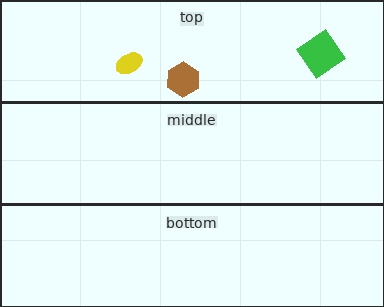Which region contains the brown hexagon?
The top region.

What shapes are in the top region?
The yellow ellipse, the green diamond, the brown hexagon.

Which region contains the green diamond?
The top region.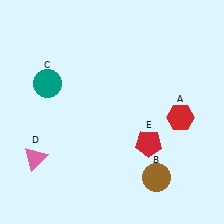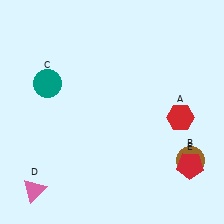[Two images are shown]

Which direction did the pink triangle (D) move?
The pink triangle (D) moved down.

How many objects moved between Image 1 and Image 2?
3 objects moved between the two images.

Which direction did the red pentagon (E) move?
The red pentagon (E) moved right.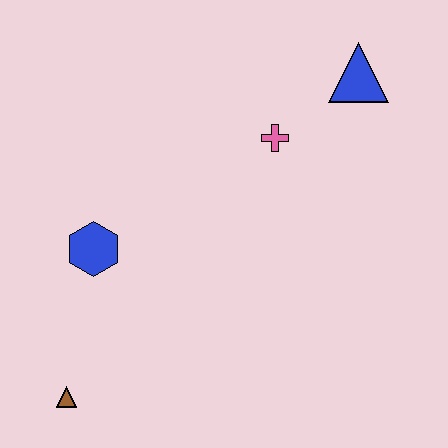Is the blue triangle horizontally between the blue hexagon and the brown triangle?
No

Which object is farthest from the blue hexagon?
The blue triangle is farthest from the blue hexagon.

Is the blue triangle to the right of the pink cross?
Yes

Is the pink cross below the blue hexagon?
No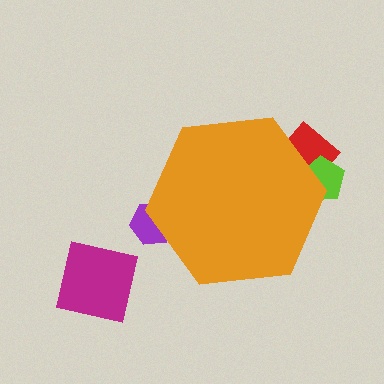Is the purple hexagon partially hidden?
Yes, the purple hexagon is partially hidden behind the orange hexagon.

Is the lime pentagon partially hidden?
Yes, the lime pentagon is partially hidden behind the orange hexagon.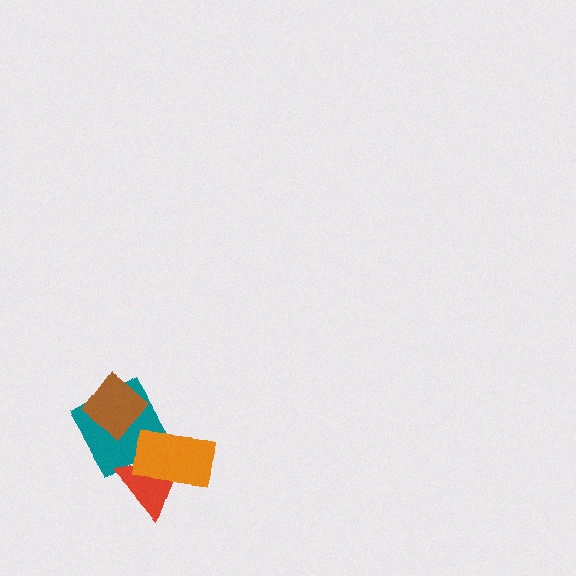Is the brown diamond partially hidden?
No, no other shape covers it.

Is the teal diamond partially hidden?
Yes, it is partially covered by another shape.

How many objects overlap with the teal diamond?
3 objects overlap with the teal diamond.